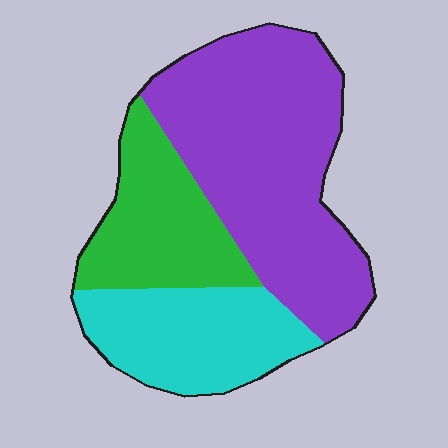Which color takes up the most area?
Purple, at roughly 50%.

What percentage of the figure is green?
Green covers around 25% of the figure.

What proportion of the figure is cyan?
Cyan takes up about one quarter (1/4) of the figure.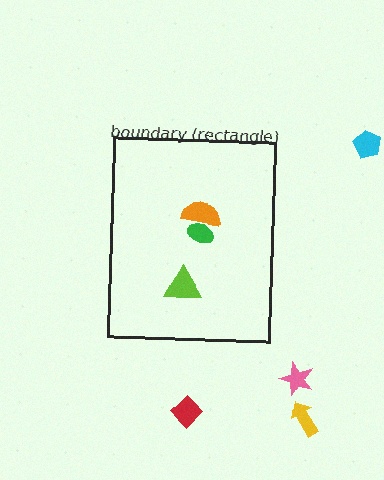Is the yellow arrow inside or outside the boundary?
Outside.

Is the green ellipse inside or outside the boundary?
Inside.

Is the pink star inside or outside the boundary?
Outside.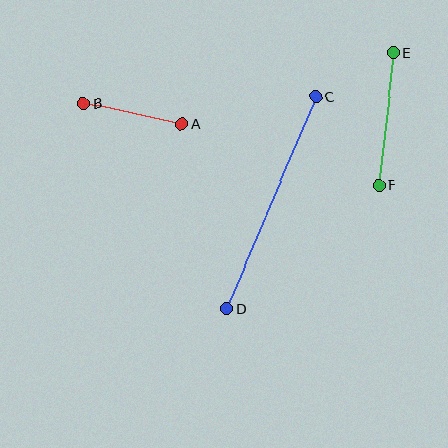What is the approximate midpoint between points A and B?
The midpoint is at approximately (132, 114) pixels.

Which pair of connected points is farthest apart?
Points C and D are farthest apart.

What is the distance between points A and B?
The distance is approximately 100 pixels.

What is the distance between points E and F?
The distance is approximately 134 pixels.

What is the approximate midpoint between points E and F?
The midpoint is at approximately (386, 119) pixels.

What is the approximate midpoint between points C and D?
The midpoint is at approximately (271, 203) pixels.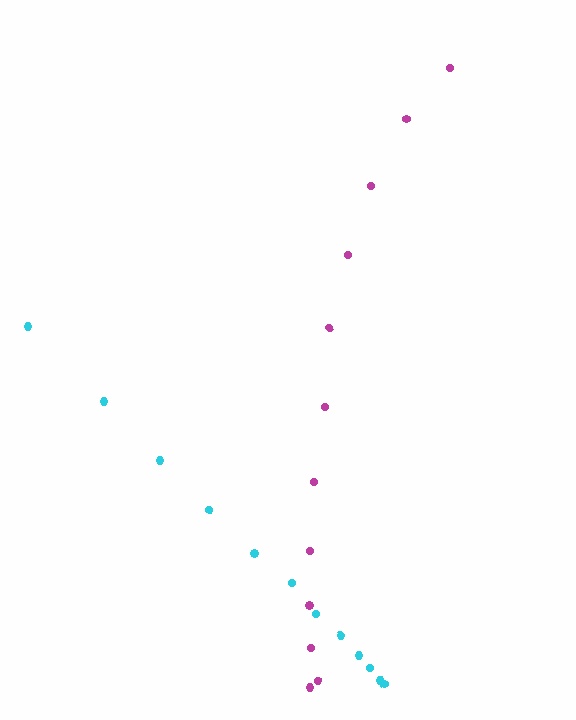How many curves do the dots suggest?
There are 2 distinct paths.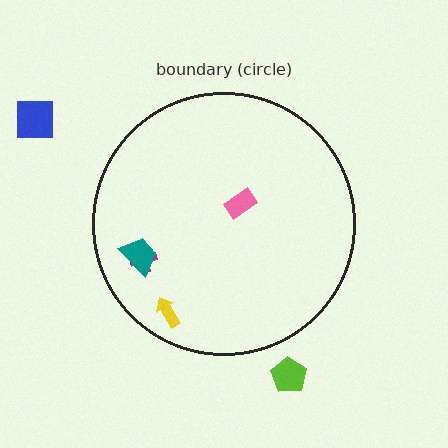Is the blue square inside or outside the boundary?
Outside.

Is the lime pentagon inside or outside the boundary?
Outside.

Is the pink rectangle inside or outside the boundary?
Inside.